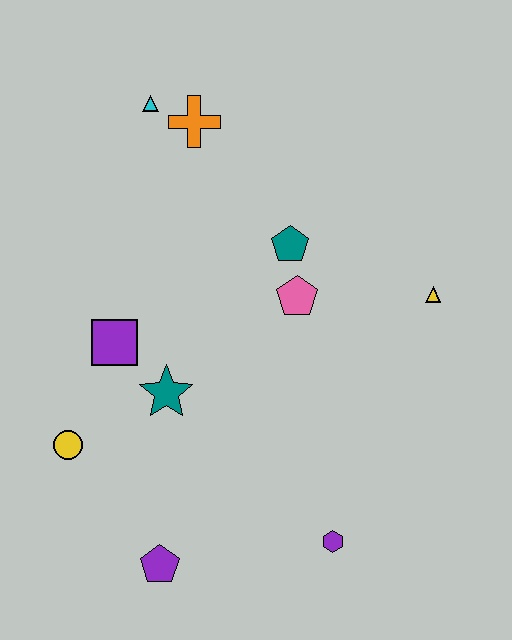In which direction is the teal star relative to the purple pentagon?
The teal star is above the purple pentagon.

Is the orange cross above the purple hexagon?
Yes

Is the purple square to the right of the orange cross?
No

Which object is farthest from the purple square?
The yellow triangle is farthest from the purple square.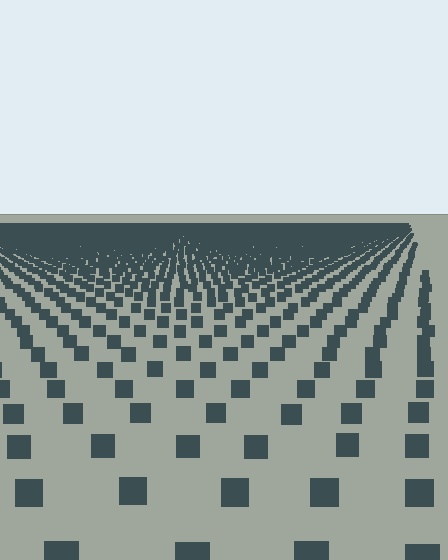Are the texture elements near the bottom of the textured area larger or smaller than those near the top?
Larger. Near the bottom, elements are closer to the viewer and appear at a bigger on-screen size.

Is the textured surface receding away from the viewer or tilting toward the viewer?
The surface is receding away from the viewer. Texture elements get smaller and denser toward the top.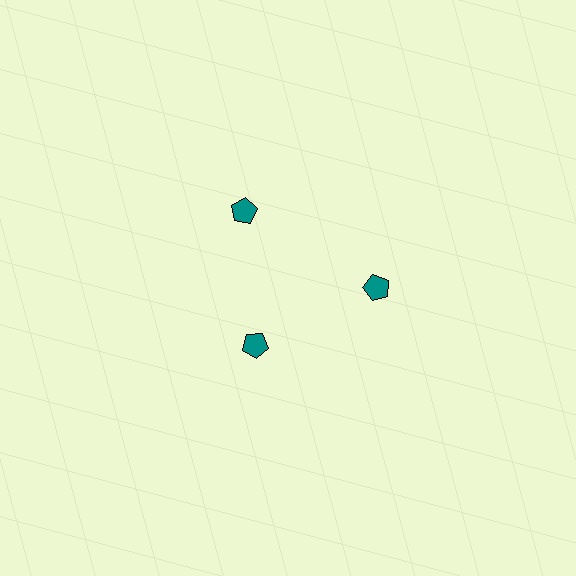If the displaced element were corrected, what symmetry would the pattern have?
It would have 3-fold rotational symmetry — the pattern would map onto itself every 120 degrees.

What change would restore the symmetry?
The symmetry would be restored by moving it outward, back onto the ring so that all 3 pentagons sit at equal angles and equal distance from the center.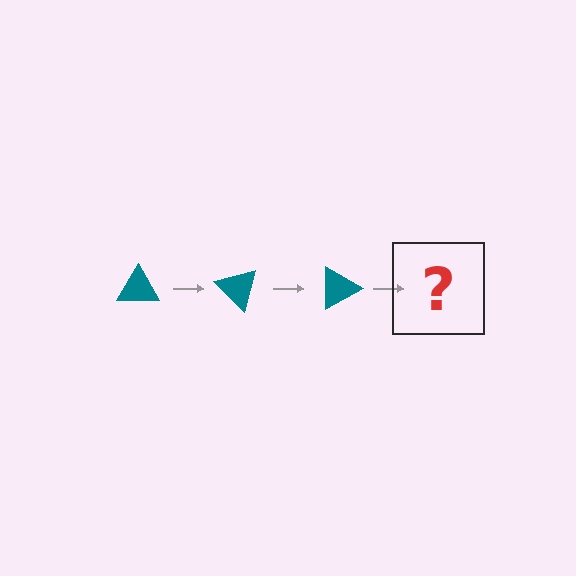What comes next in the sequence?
The next element should be a teal triangle rotated 135 degrees.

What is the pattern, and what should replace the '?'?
The pattern is that the triangle rotates 45 degrees each step. The '?' should be a teal triangle rotated 135 degrees.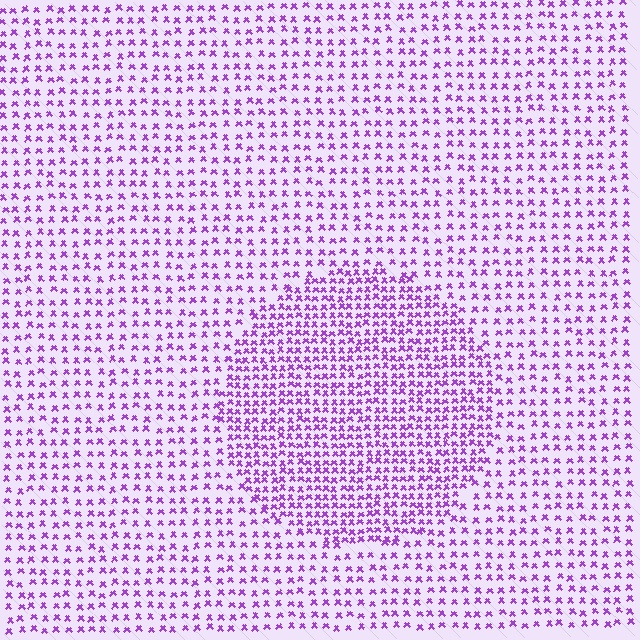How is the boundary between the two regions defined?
The boundary is defined by a change in element density (approximately 1.8x ratio). All elements are the same color, size, and shape.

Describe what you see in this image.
The image contains small purple elements arranged at two different densities. A circle-shaped region is visible where the elements are more densely packed than the surrounding area.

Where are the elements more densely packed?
The elements are more densely packed inside the circle boundary.